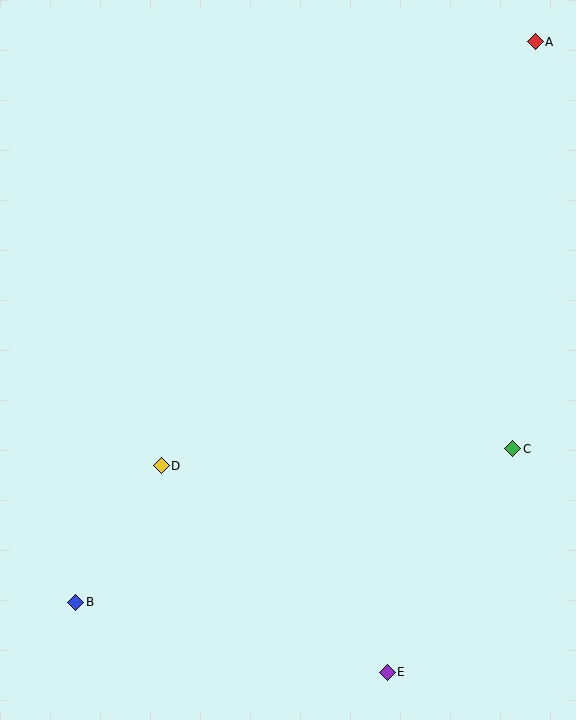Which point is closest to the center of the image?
Point D at (161, 466) is closest to the center.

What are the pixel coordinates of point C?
Point C is at (513, 449).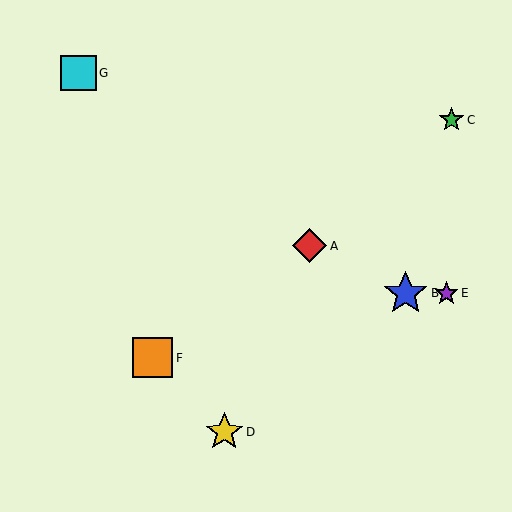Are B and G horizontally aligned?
No, B is at y≈293 and G is at y≈73.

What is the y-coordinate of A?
Object A is at y≈246.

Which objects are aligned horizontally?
Objects B, E are aligned horizontally.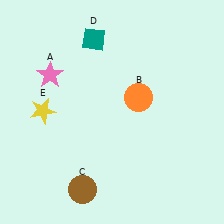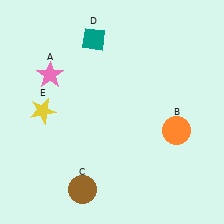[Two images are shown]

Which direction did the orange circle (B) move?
The orange circle (B) moved right.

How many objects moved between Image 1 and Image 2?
1 object moved between the two images.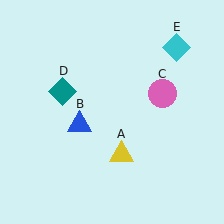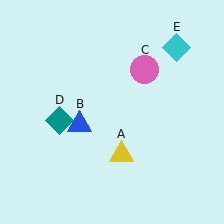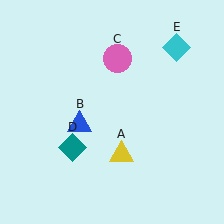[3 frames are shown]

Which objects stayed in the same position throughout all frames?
Yellow triangle (object A) and blue triangle (object B) and cyan diamond (object E) remained stationary.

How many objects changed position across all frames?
2 objects changed position: pink circle (object C), teal diamond (object D).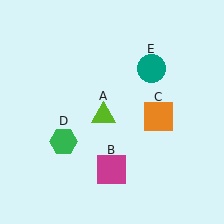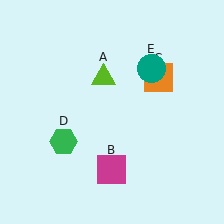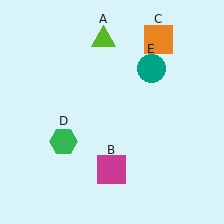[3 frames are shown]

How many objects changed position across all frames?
2 objects changed position: lime triangle (object A), orange square (object C).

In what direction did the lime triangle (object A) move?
The lime triangle (object A) moved up.